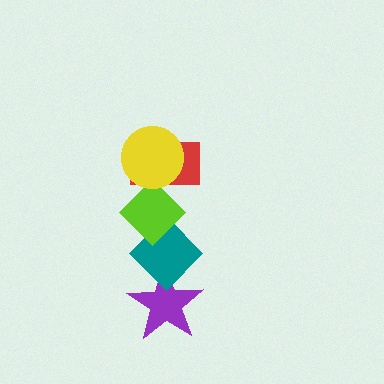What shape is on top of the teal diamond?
The lime diamond is on top of the teal diamond.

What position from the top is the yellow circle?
The yellow circle is 1st from the top.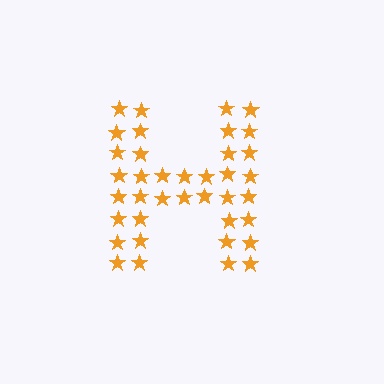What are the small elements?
The small elements are stars.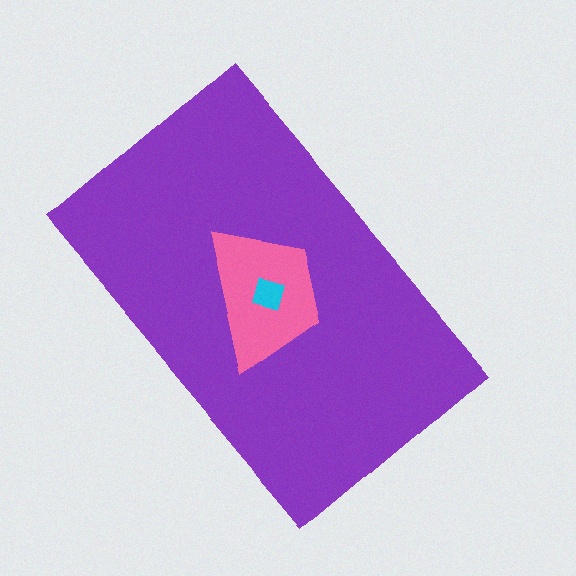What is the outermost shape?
The purple rectangle.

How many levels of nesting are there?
3.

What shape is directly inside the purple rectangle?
The pink trapezoid.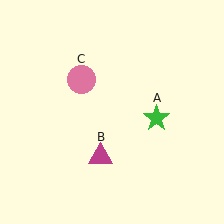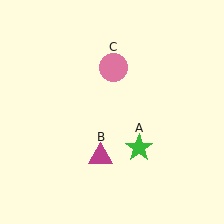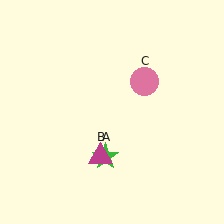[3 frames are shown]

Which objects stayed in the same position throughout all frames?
Magenta triangle (object B) remained stationary.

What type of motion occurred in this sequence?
The green star (object A), pink circle (object C) rotated clockwise around the center of the scene.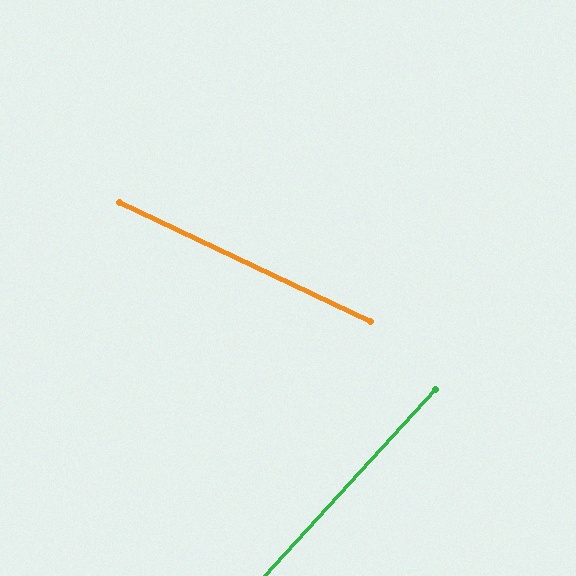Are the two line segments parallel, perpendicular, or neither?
Neither parallel nor perpendicular — they differ by about 73°.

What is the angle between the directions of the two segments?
Approximately 73 degrees.